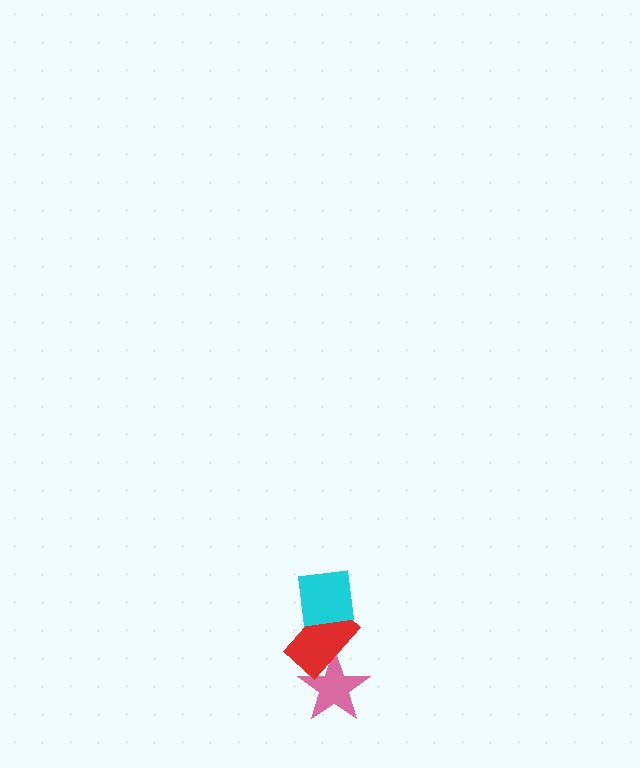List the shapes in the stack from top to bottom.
From top to bottom: the cyan square, the red rectangle, the pink star.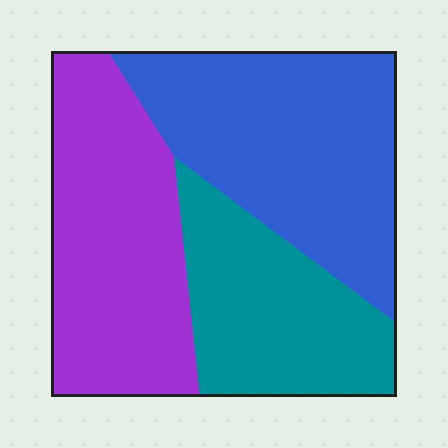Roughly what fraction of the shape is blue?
Blue takes up about three eighths (3/8) of the shape.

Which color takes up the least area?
Teal, at roughly 25%.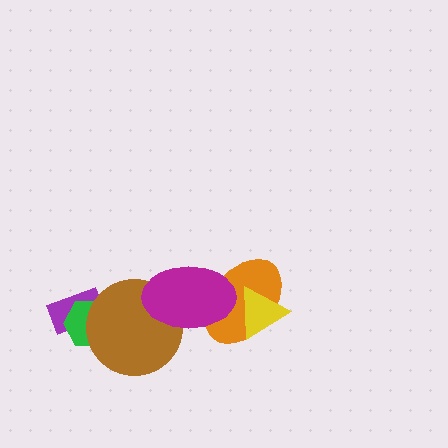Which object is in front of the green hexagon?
The brown circle is in front of the green hexagon.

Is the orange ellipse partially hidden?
Yes, it is partially covered by another shape.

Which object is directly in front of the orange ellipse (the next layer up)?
The yellow triangle is directly in front of the orange ellipse.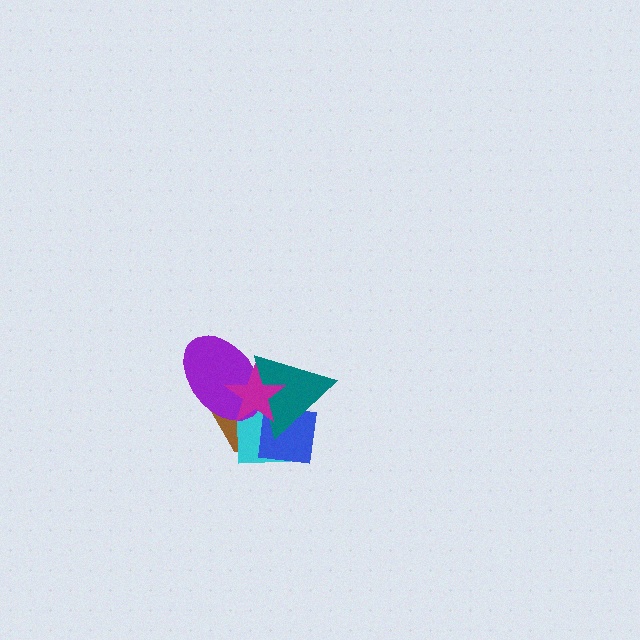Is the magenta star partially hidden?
No, no other shape covers it.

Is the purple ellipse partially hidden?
Yes, it is partially covered by another shape.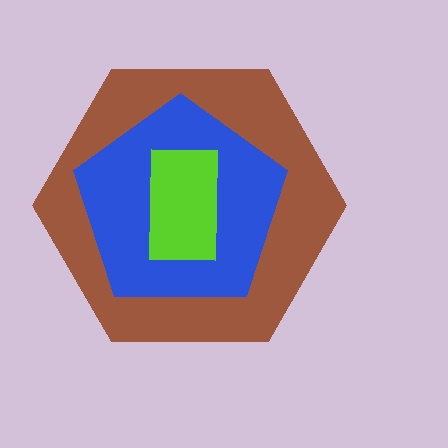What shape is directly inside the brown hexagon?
The blue pentagon.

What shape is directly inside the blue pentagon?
The lime rectangle.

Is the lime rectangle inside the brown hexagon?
Yes.